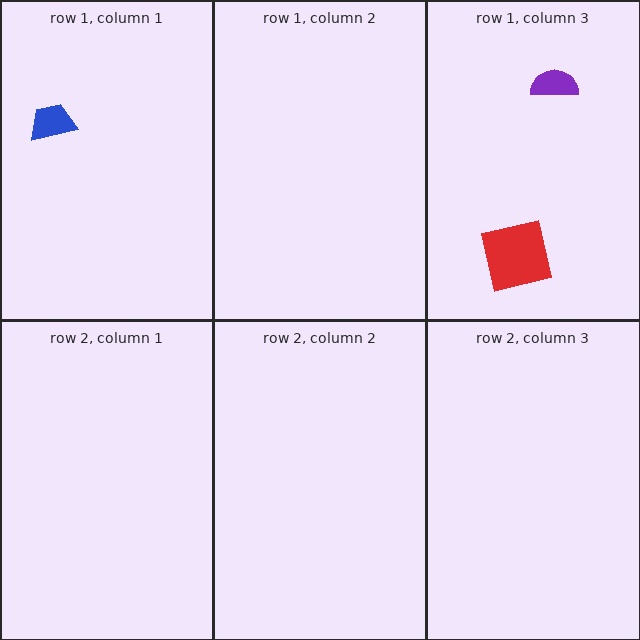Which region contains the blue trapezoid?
The row 1, column 1 region.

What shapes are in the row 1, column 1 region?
The blue trapezoid.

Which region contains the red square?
The row 1, column 3 region.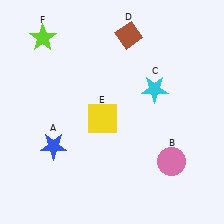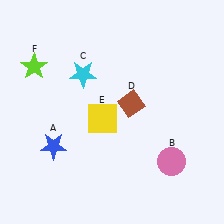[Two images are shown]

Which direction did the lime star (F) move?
The lime star (F) moved down.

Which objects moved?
The objects that moved are: the cyan star (C), the brown diamond (D), the lime star (F).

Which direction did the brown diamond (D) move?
The brown diamond (D) moved down.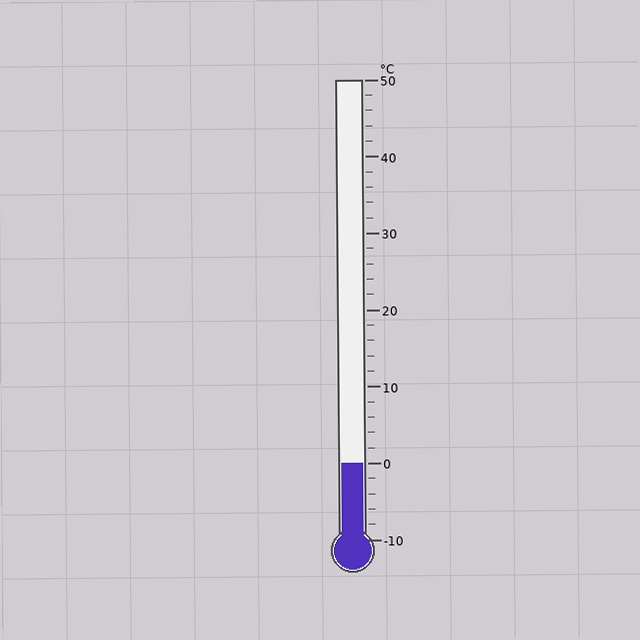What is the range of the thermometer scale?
The thermometer scale ranges from -10°C to 50°C.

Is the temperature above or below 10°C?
The temperature is below 10°C.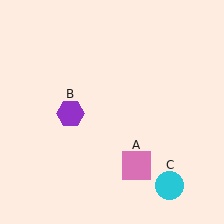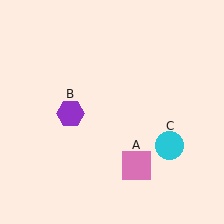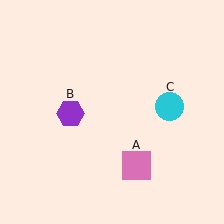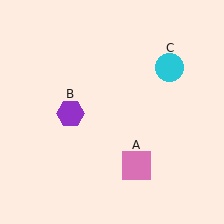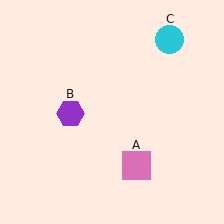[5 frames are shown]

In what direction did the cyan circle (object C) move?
The cyan circle (object C) moved up.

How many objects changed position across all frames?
1 object changed position: cyan circle (object C).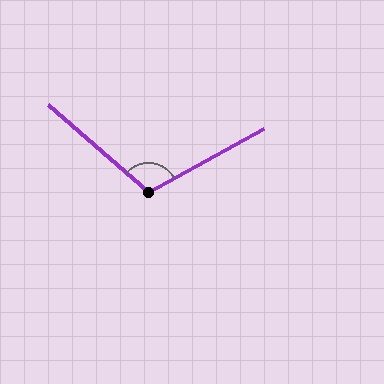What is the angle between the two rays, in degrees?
Approximately 110 degrees.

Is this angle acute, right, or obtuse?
It is obtuse.